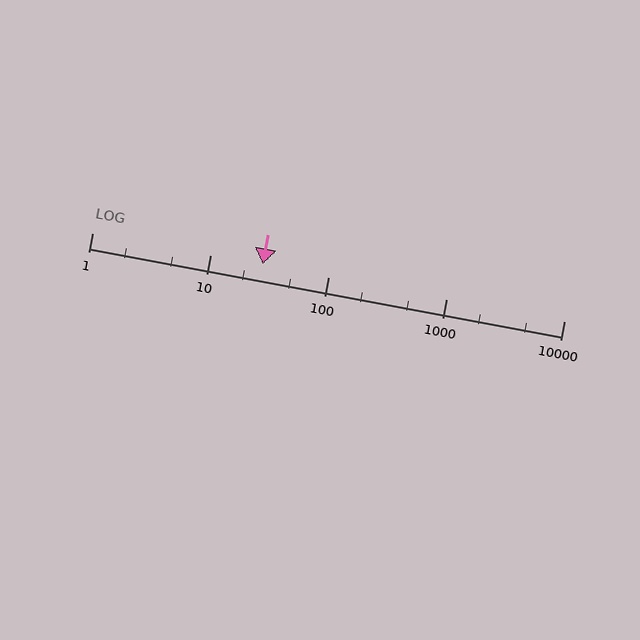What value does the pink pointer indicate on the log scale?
The pointer indicates approximately 28.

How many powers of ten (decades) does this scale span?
The scale spans 4 decades, from 1 to 10000.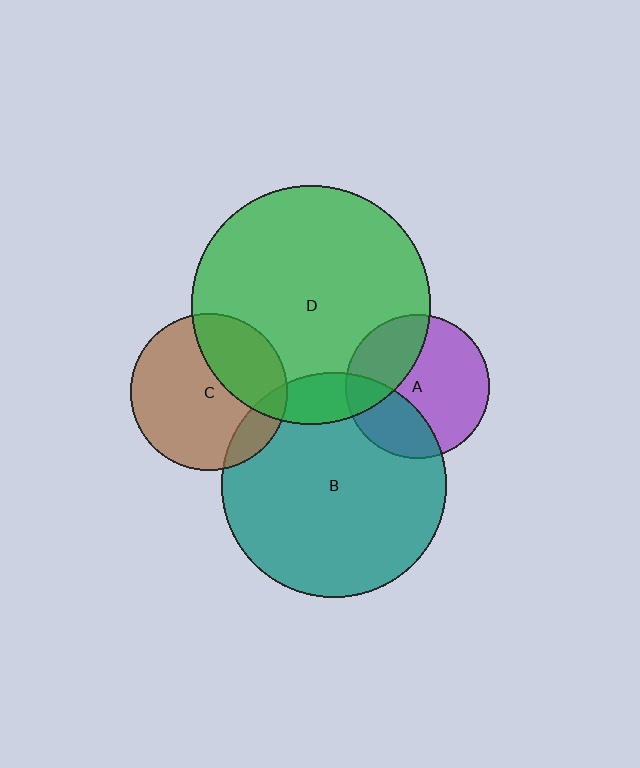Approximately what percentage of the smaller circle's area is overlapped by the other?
Approximately 30%.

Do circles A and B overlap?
Yes.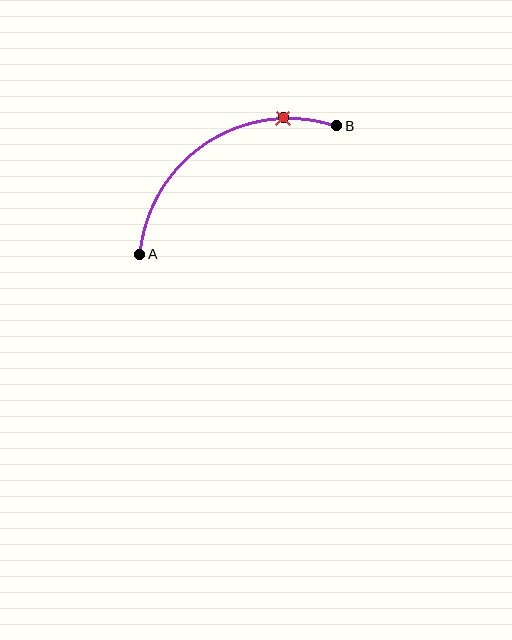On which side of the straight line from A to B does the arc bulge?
The arc bulges above the straight line connecting A and B.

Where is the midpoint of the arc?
The arc midpoint is the point on the curve farthest from the straight line joining A and B. It sits above that line.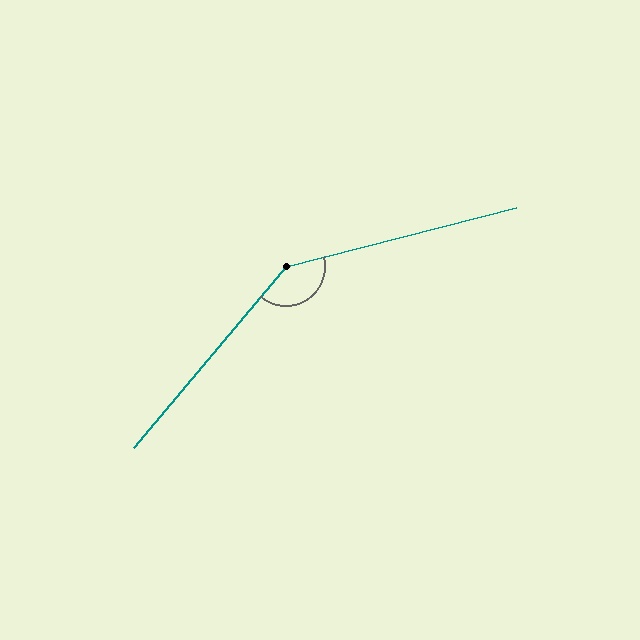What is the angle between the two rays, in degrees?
Approximately 144 degrees.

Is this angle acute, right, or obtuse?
It is obtuse.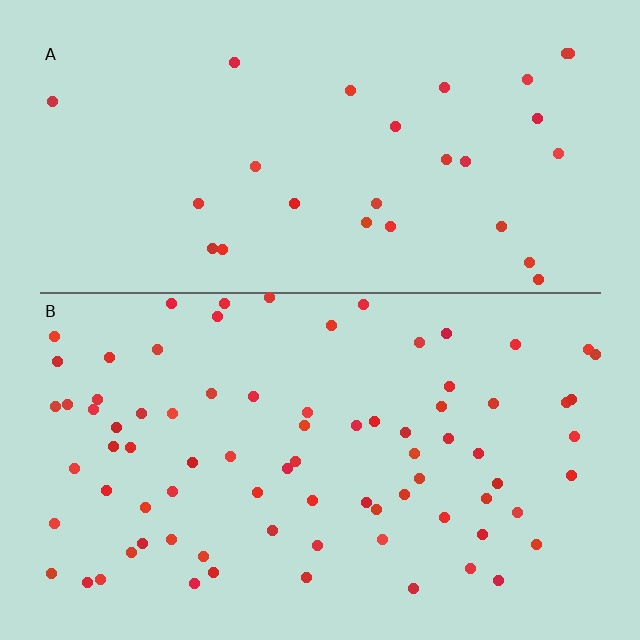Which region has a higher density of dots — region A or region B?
B (the bottom).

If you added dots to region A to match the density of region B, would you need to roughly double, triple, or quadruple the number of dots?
Approximately triple.